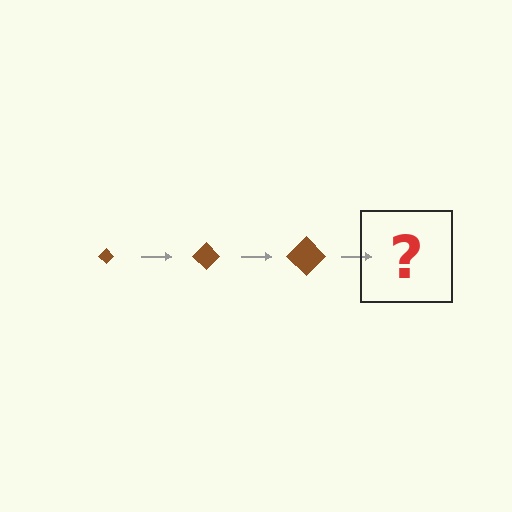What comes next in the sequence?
The next element should be a brown diamond, larger than the previous one.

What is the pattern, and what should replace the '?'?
The pattern is that the diamond gets progressively larger each step. The '?' should be a brown diamond, larger than the previous one.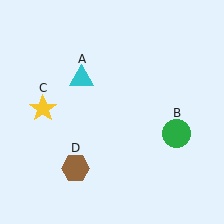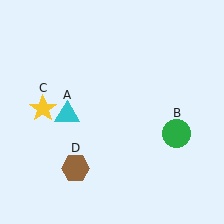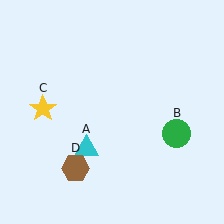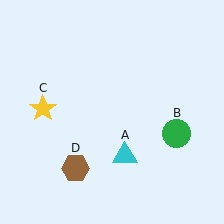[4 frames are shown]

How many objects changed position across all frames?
1 object changed position: cyan triangle (object A).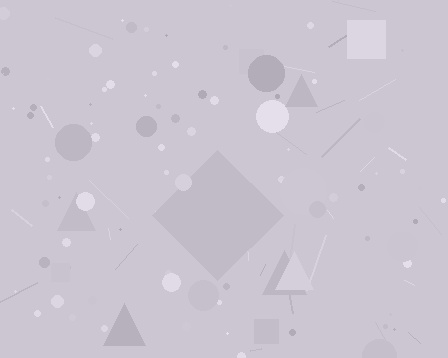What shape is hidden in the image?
A diamond is hidden in the image.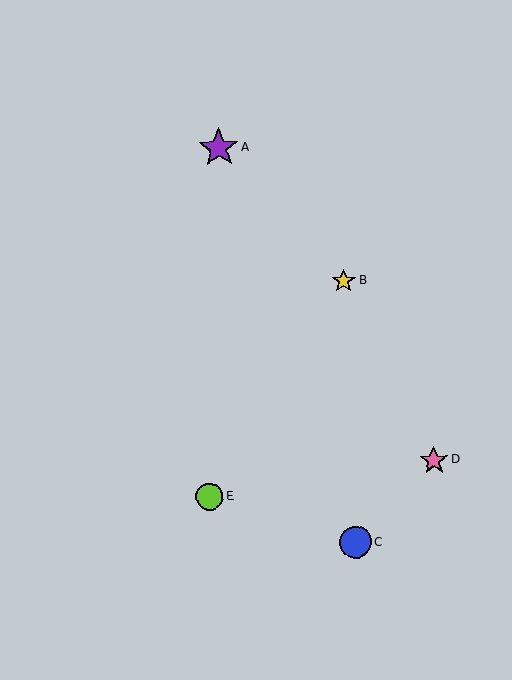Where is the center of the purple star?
The center of the purple star is at (219, 148).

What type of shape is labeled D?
Shape D is a pink star.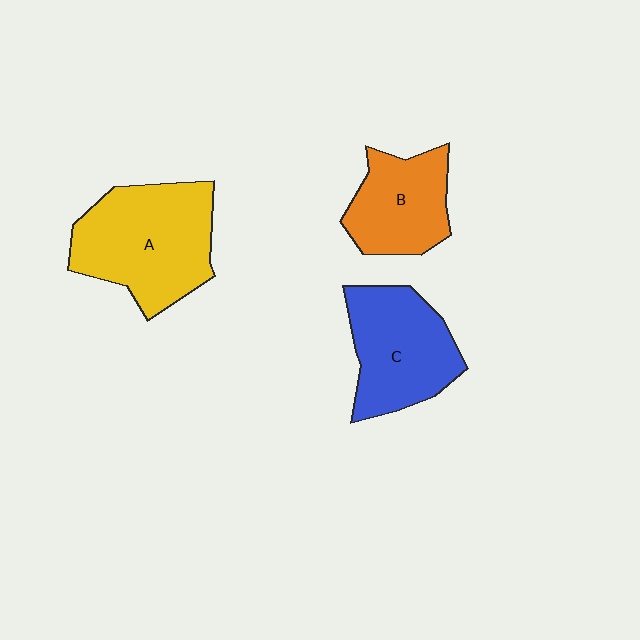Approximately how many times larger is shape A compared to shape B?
Approximately 1.6 times.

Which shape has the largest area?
Shape A (yellow).